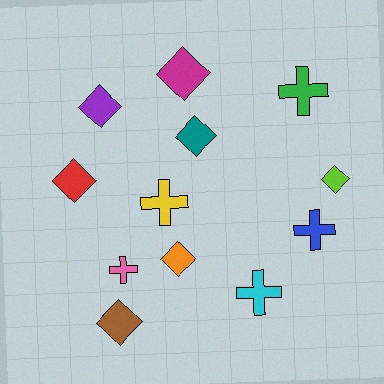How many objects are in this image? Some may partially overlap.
There are 12 objects.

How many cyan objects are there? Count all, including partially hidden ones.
There is 1 cyan object.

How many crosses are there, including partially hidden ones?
There are 5 crosses.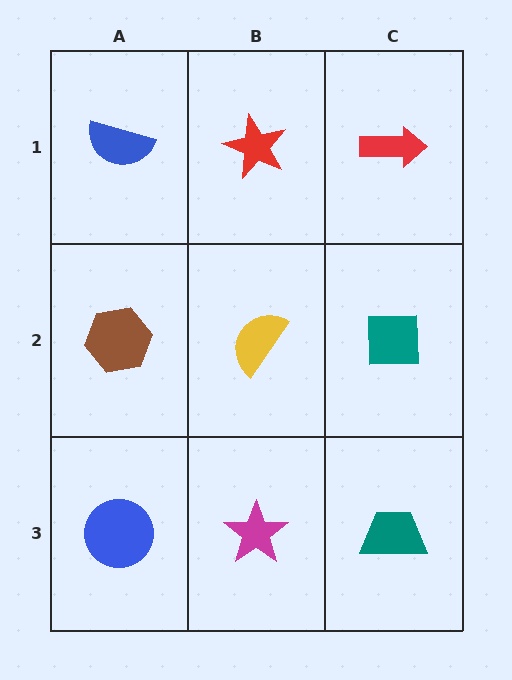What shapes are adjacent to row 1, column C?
A teal square (row 2, column C), a red star (row 1, column B).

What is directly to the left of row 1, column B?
A blue semicircle.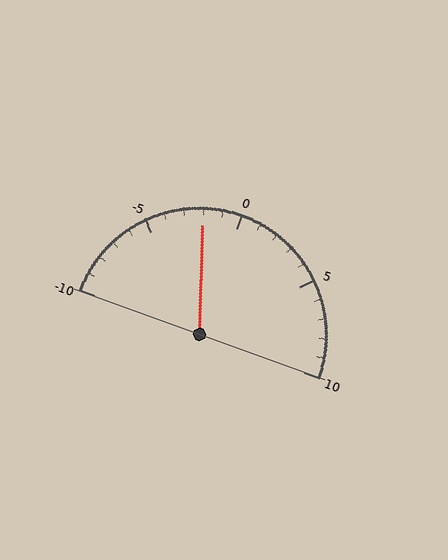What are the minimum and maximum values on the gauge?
The gauge ranges from -10 to 10.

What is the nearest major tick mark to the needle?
The nearest major tick mark is 0.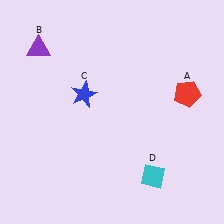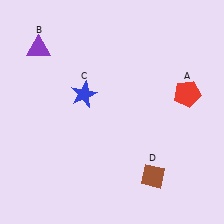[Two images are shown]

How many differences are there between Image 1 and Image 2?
There is 1 difference between the two images.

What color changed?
The diamond (D) changed from cyan in Image 1 to brown in Image 2.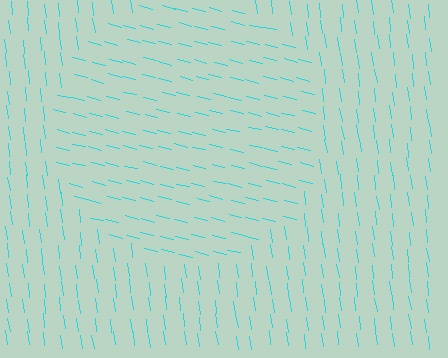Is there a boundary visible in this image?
Yes, there is a texture boundary formed by a change in line orientation.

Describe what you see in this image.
The image is filled with small cyan line segments. A circle region in the image has lines oriented differently from the surrounding lines, creating a visible texture boundary.